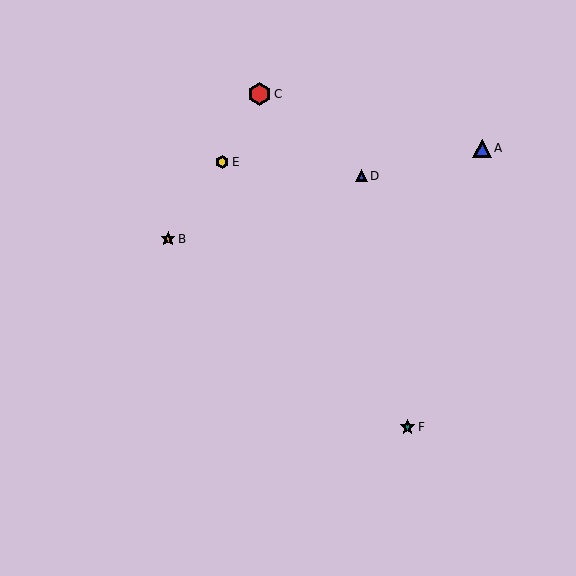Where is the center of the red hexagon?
The center of the red hexagon is at (260, 94).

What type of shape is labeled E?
Shape E is a yellow hexagon.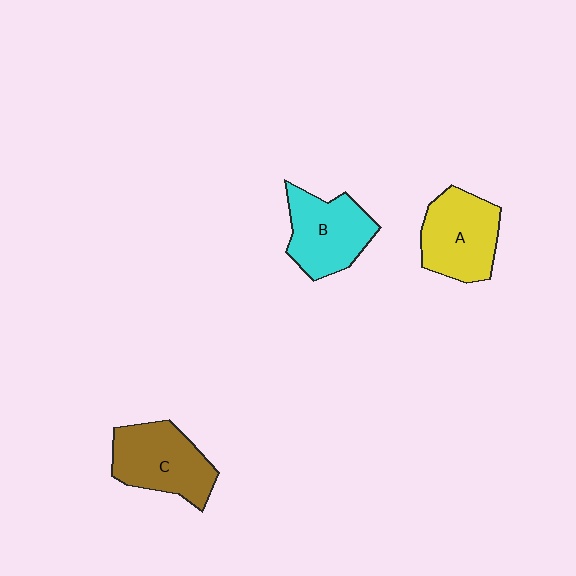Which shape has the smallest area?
Shape B (cyan).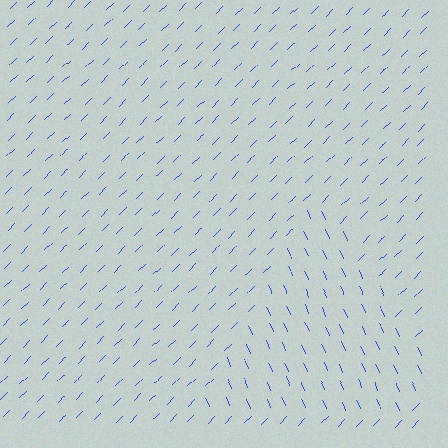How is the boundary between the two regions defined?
The boundary is defined purely by a change in line orientation (approximately 70 degrees difference). All lines are the same color and thickness.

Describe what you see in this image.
The image is filled with small blue line segments. A triangle region in the image has lines oriented differently from the surrounding lines, creating a visible texture boundary.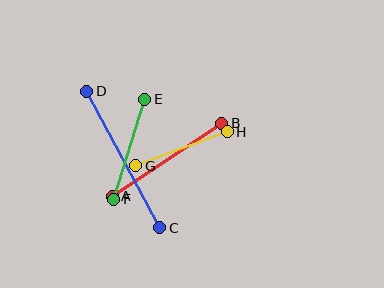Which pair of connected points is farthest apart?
Points C and D are farthest apart.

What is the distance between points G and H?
The distance is approximately 97 pixels.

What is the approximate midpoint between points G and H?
The midpoint is at approximately (181, 149) pixels.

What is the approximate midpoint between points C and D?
The midpoint is at approximately (123, 159) pixels.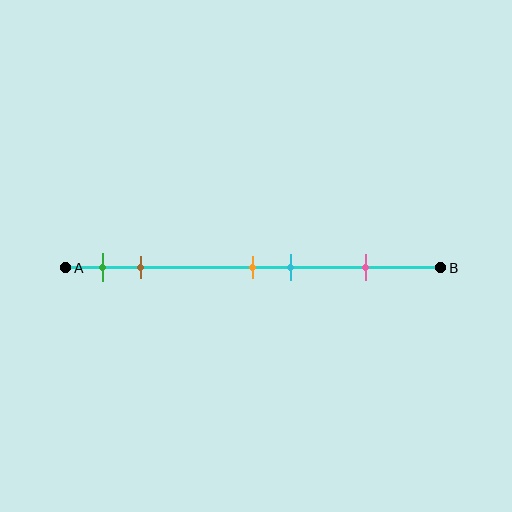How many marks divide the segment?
There are 5 marks dividing the segment.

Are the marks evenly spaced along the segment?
No, the marks are not evenly spaced.